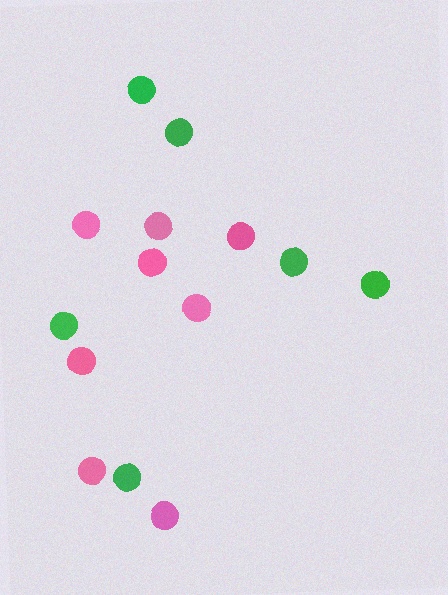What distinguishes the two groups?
There are 2 groups: one group of green circles (6) and one group of pink circles (8).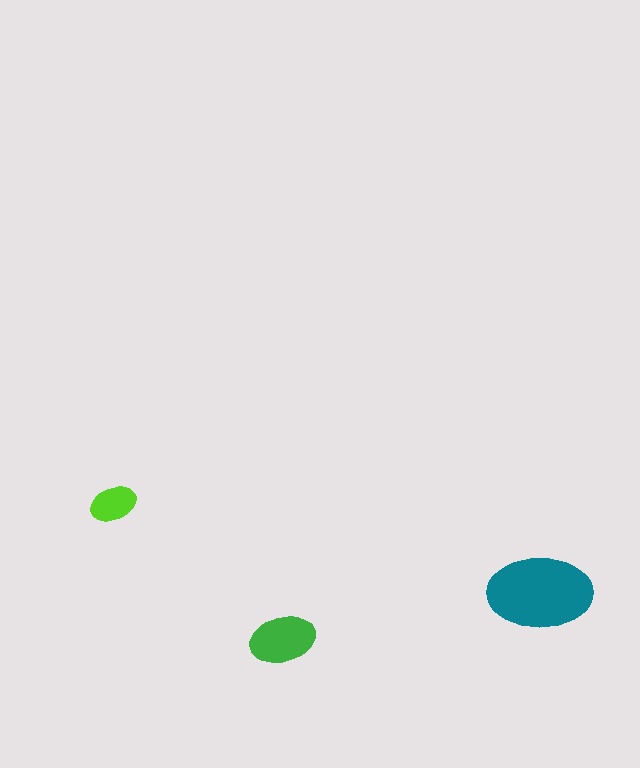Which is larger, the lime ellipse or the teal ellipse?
The teal one.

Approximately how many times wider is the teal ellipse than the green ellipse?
About 1.5 times wider.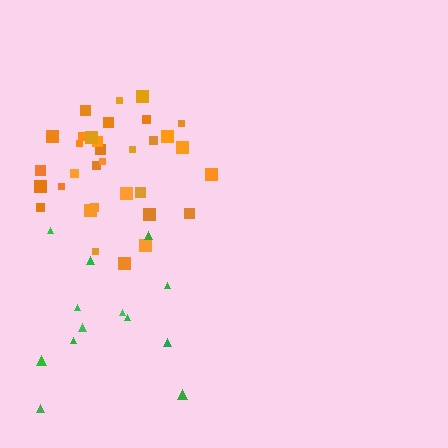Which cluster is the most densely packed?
Orange.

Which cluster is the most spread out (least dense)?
Green.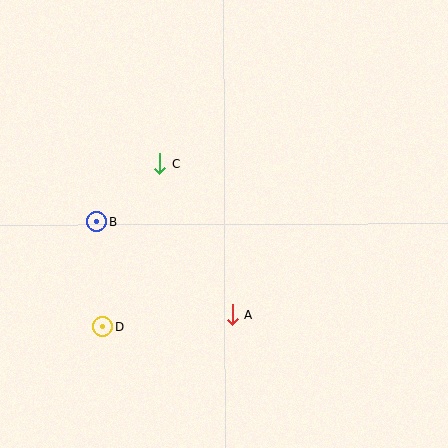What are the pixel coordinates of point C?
Point C is at (160, 164).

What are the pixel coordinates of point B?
Point B is at (97, 222).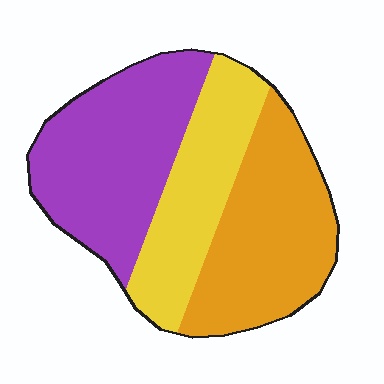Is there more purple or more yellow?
Purple.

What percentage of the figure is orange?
Orange covers about 35% of the figure.